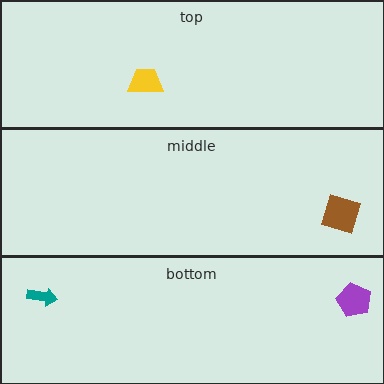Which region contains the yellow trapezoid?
The top region.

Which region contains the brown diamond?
The middle region.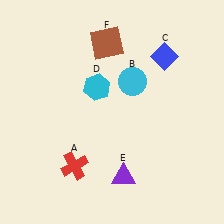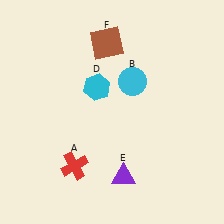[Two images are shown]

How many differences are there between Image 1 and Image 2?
There is 1 difference between the two images.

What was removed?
The blue diamond (C) was removed in Image 2.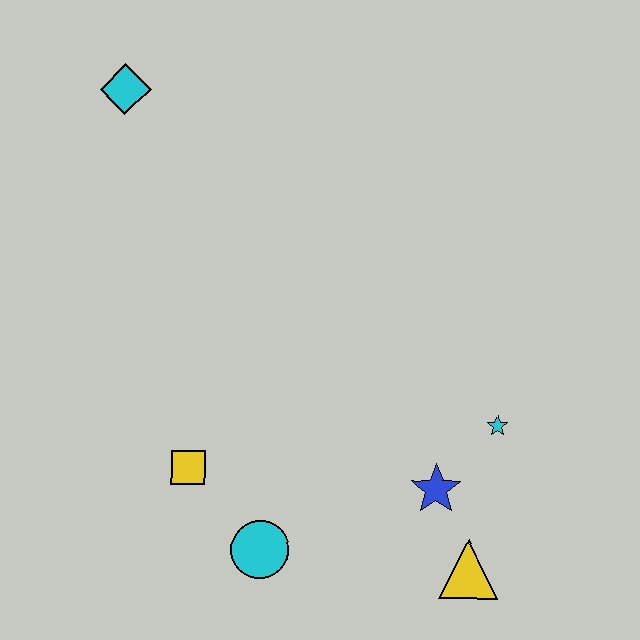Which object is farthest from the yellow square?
The cyan diamond is farthest from the yellow square.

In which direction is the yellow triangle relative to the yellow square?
The yellow triangle is to the right of the yellow square.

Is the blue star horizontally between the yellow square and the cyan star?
Yes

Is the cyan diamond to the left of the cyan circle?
Yes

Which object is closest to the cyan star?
The blue star is closest to the cyan star.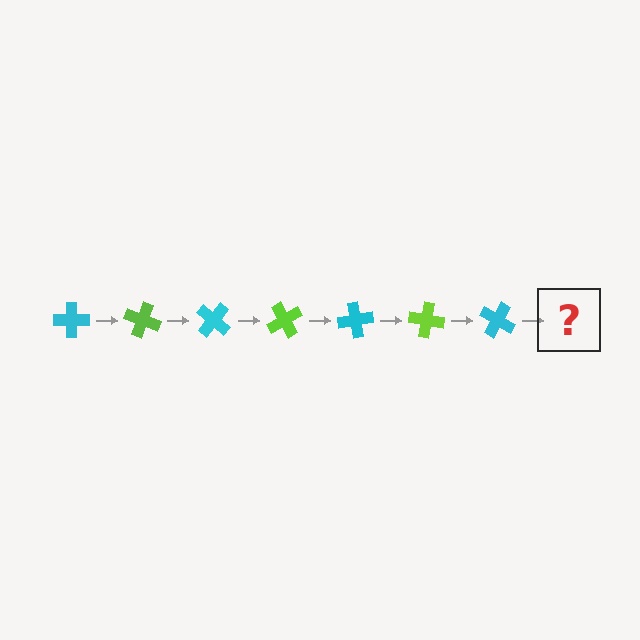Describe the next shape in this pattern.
It should be a lime cross, rotated 140 degrees from the start.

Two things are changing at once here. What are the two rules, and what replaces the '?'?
The two rules are that it rotates 20 degrees each step and the color cycles through cyan and lime. The '?' should be a lime cross, rotated 140 degrees from the start.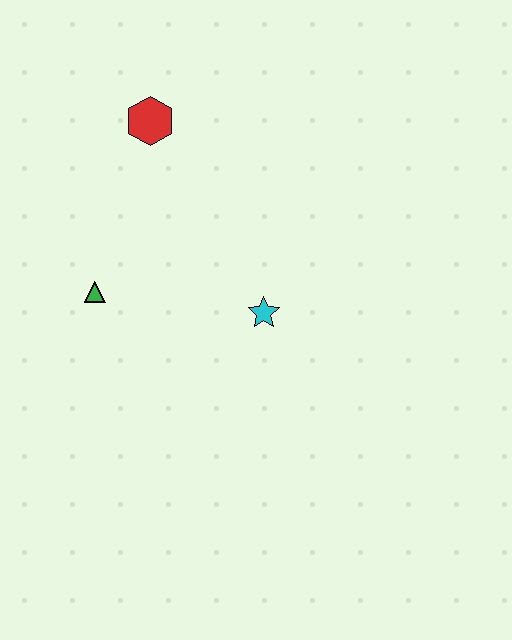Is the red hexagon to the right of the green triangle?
Yes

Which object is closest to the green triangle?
The cyan star is closest to the green triangle.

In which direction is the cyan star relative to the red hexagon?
The cyan star is below the red hexagon.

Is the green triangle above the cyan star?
Yes